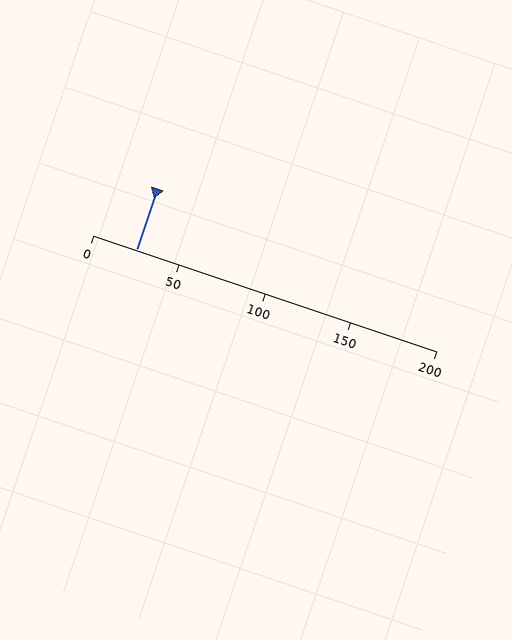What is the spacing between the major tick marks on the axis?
The major ticks are spaced 50 apart.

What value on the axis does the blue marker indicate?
The marker indicates approximately 25.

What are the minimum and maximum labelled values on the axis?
The axis runs from 0 to 200.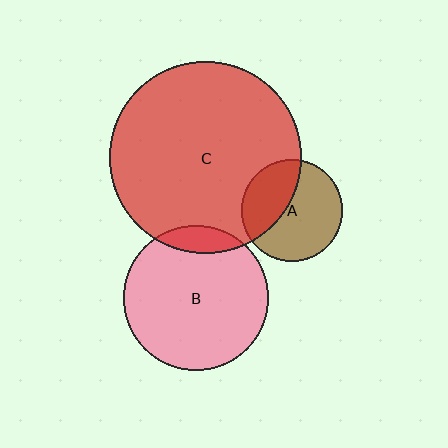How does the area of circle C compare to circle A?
Approximately 3.6 times.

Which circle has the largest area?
Circle C (red).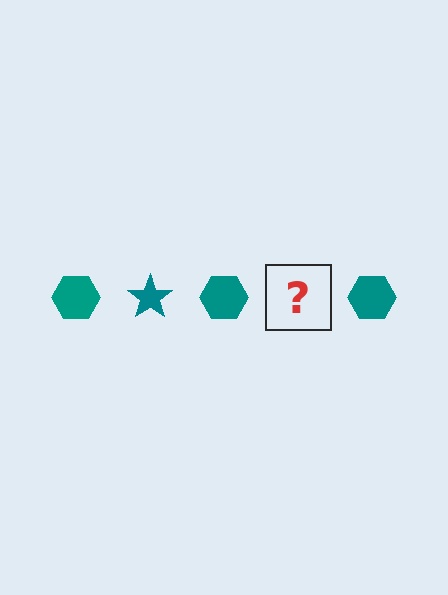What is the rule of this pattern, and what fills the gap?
The rule is that the pattern cycles through hexagon, star shapes in teal. The gap should be filled with a teal star.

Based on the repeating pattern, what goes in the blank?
The blank should be a teal star.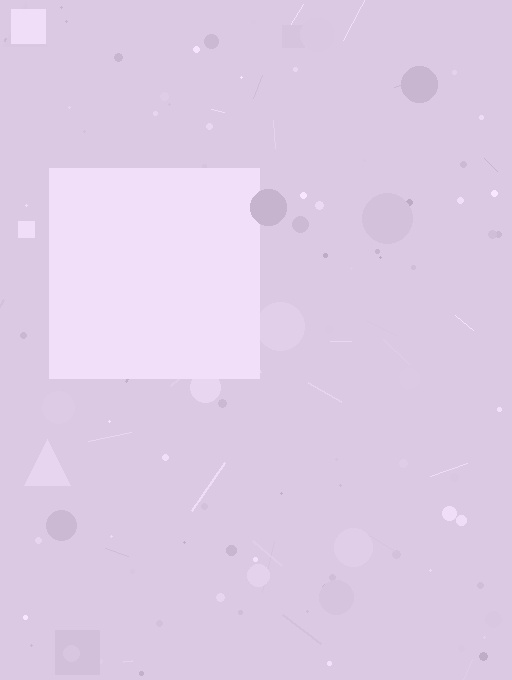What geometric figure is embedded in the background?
A square is embedded in the background.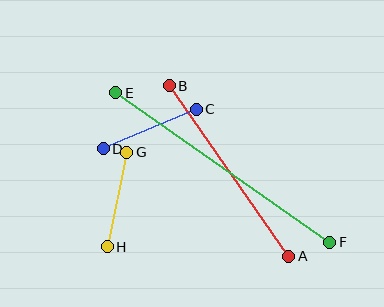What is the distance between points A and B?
The distance is approximately 209 pixels.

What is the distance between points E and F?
The distance is approximately 261 pixels.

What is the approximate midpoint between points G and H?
The midpoint is at approximately (117, 200) pixels.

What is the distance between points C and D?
The distance is approximately 101 pixels.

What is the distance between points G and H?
The distance is approximately 97 pixels.